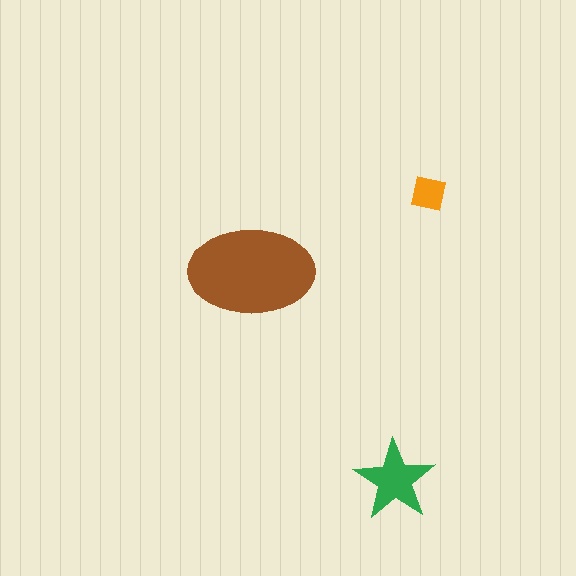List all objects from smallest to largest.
The orange square, the green star, the brown ellipse.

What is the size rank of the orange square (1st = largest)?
3rd.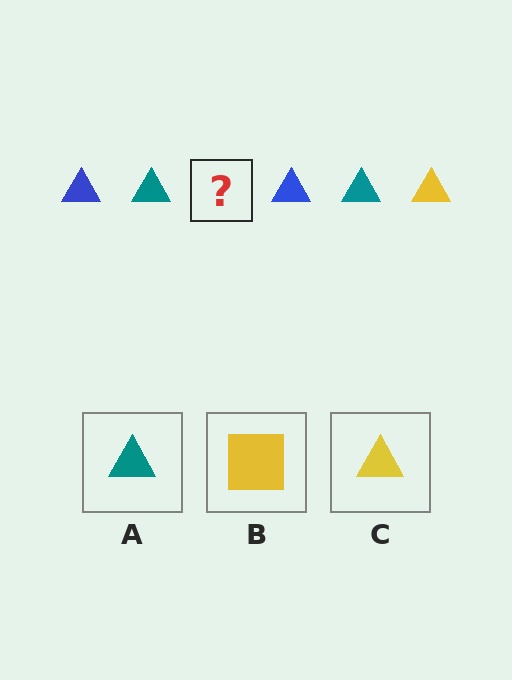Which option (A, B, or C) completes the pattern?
C.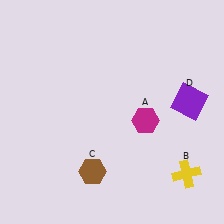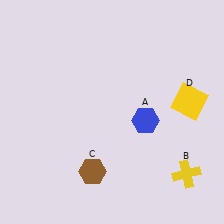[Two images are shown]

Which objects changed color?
A changed from magenta to blue. D changed from purple to yellow.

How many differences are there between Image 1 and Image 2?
There are 2 differences between the two images.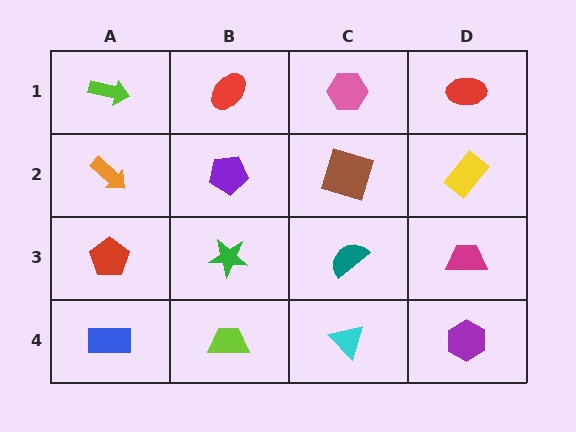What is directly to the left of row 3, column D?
A teal semicircle.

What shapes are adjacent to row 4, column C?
A teal semicircle (row 3, column C), a lime trapezoid (row 4, column B), a purple hexagon (row 4, column D).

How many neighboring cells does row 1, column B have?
3.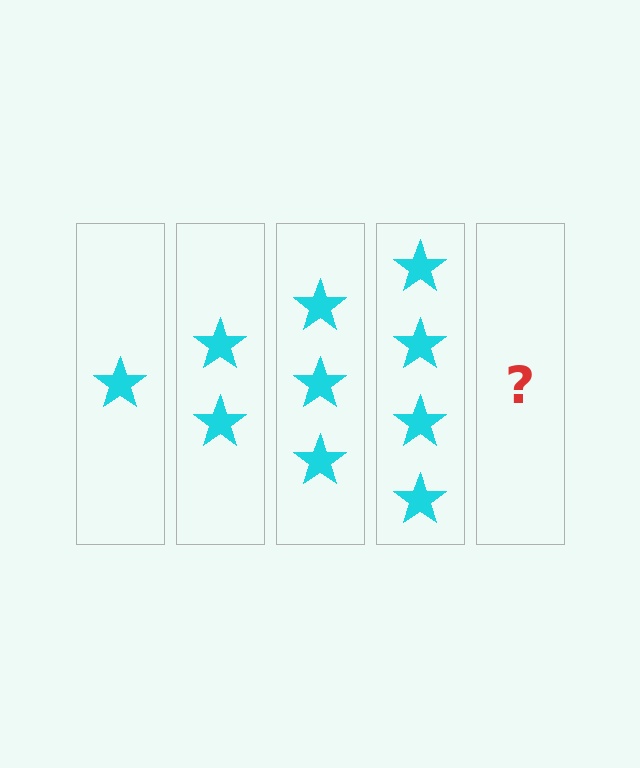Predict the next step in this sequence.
The next step is 5 stars.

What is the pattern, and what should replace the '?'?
The pattern is that each step adds one more star. The '?' should be 5 stars.